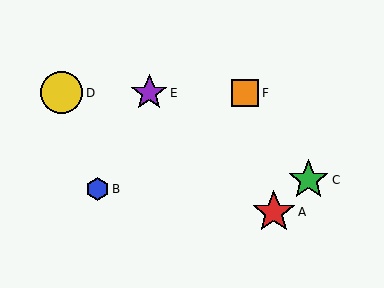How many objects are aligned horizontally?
3 objects (D, E, F) are aligned horizontally.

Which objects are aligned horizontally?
Objects D, E, F are aligned horizontally.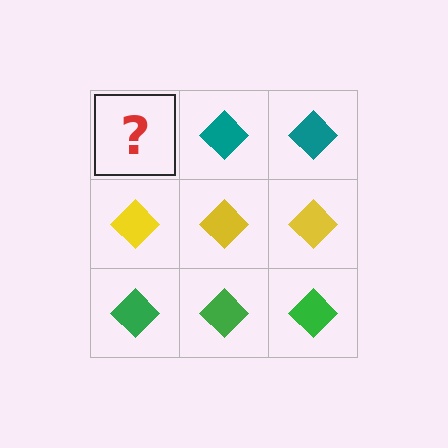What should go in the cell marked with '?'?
The missing cell should contain a teal diamond.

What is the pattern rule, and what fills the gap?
The rule is that each row has a consistent color. The gap should be filled with a teal diamond.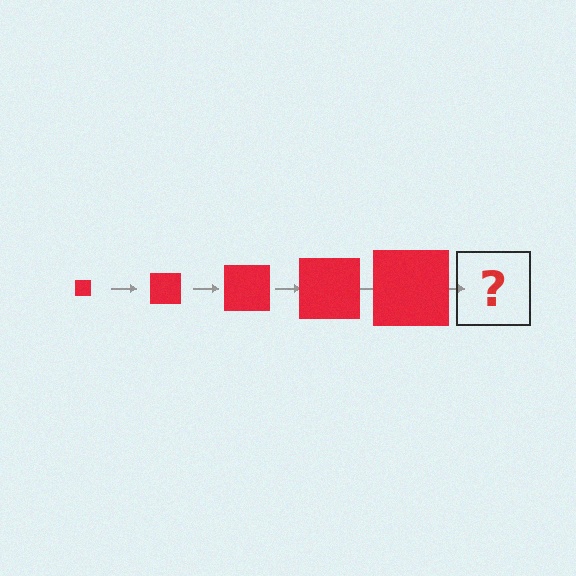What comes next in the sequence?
The next element should be a red square, larger than the previous one.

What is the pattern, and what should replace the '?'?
The pattern is that the square gets progressively larger each step. The '?' should be a red square, larger than the previous one.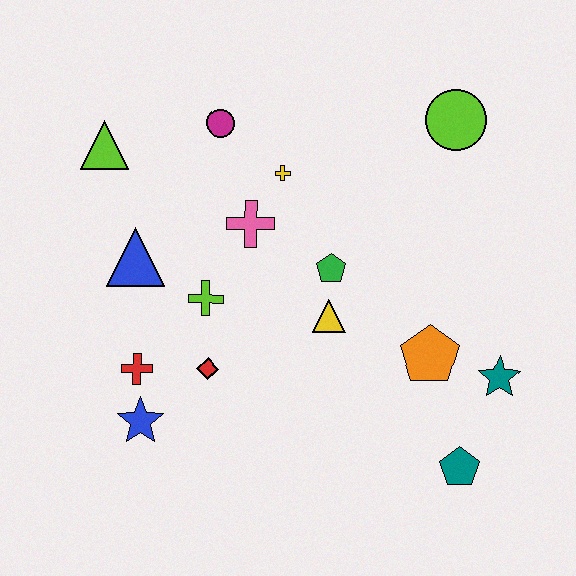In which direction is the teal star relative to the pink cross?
The teal star is to the right of the pink cross.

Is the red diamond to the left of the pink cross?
Yes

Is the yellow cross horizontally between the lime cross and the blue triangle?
No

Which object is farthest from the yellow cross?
The teal pentagon is farthest from the yellow cross.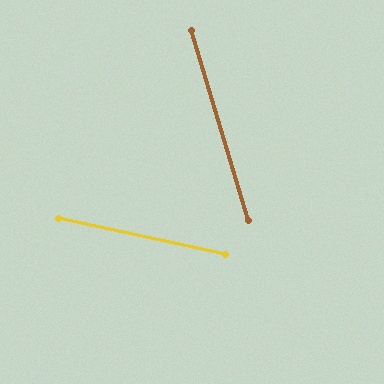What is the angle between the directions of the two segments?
Approximately 61 degrees.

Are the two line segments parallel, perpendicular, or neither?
Neither parallel nor perpendicular — they differ by about 61°.